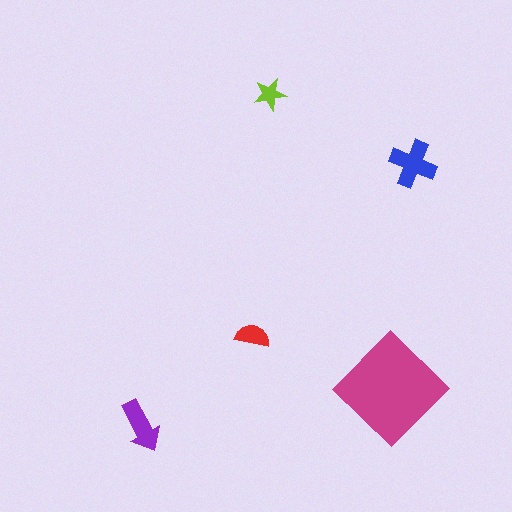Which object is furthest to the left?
The purple arrow is leftmost.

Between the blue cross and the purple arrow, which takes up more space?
The blue cross.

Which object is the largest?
The magenta diamond.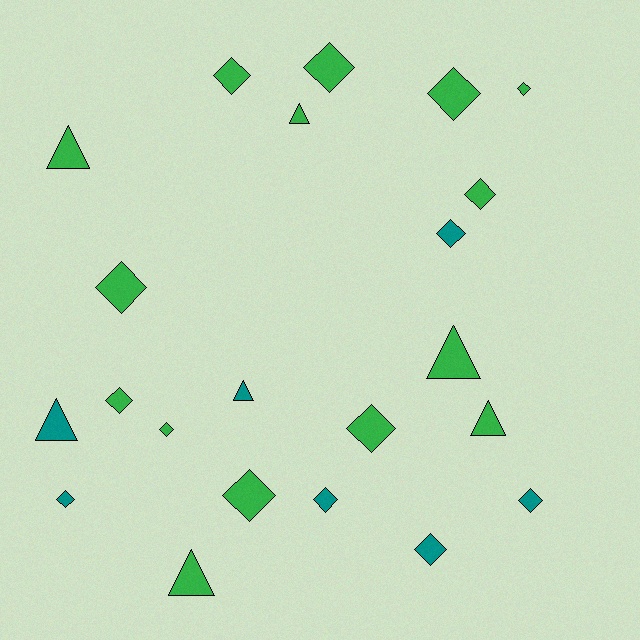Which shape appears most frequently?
Diamond, with 15 objects.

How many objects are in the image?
There are 22 objects.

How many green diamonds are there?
There are 10 green diamonds.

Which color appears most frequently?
Green, with 15 objects.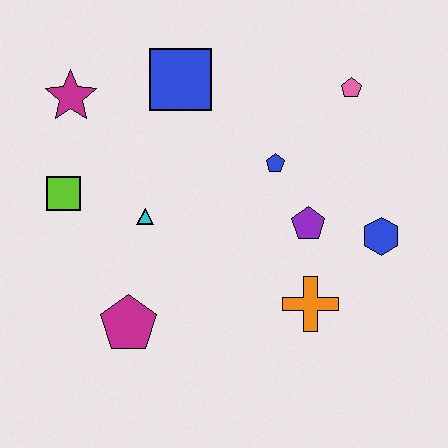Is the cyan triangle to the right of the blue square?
No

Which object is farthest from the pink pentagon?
The magenta pentagon is farthest from the pink pentagon.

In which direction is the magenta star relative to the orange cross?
The magenta star is to the left of the orange cross.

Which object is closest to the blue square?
The magenta star is closest to the blue square.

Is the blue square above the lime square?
Yes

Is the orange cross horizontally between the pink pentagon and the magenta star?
Yes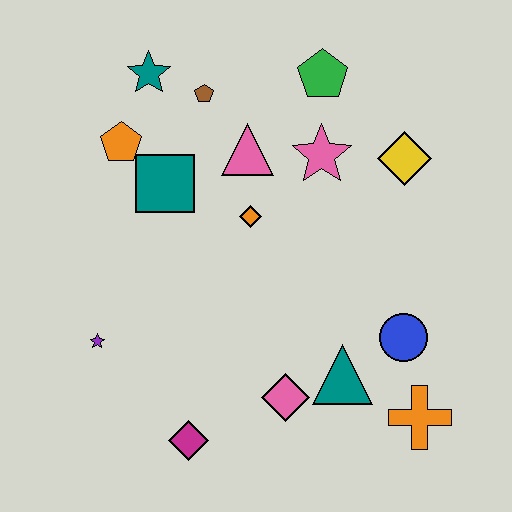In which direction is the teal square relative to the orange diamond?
The teal square is to the left of the orange diamond.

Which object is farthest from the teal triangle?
The teal star is farthest from the teal triangle.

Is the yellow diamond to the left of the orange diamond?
No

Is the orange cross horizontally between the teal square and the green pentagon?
No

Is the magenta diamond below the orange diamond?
Yes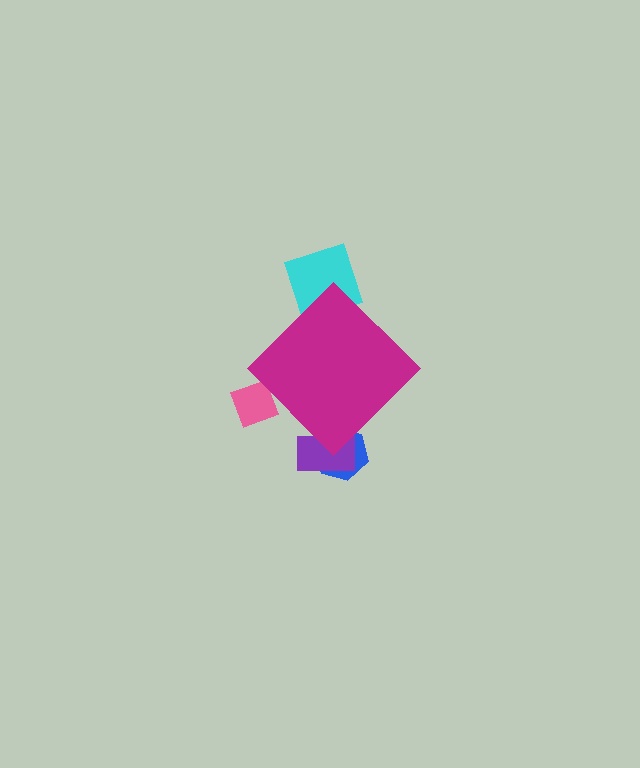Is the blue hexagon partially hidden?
Yes, the blue hexagon is partially hidden behind the magenta diamond.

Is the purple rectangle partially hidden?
Yes, the purple rectangle is partially hidden behind the magenta diamond.